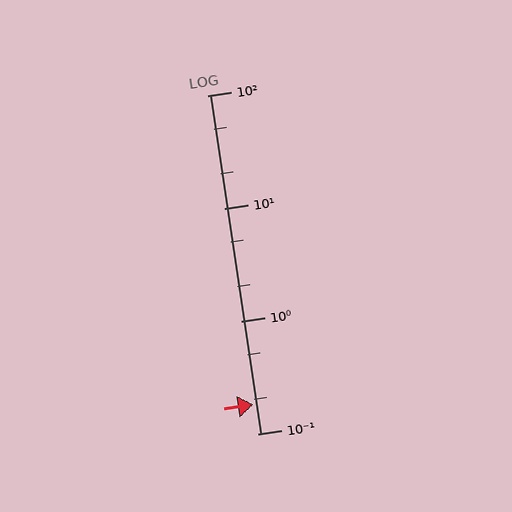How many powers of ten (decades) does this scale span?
The scale spans 3 decades, from 0.1 to 100.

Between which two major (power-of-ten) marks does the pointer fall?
The pointer is between 0.1 and 1.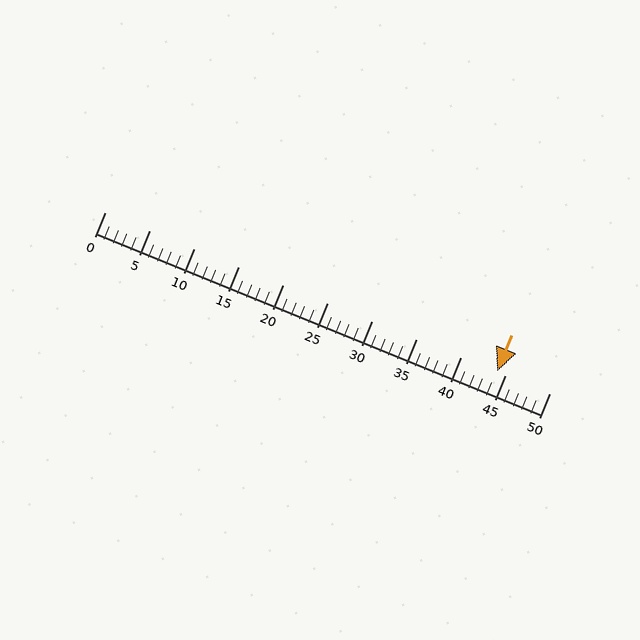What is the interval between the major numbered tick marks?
The major tick marks are spaced 5 units apart.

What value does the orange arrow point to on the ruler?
The orange arrow points to approximately 44.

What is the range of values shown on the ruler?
The ruler shows values from 0 to 50.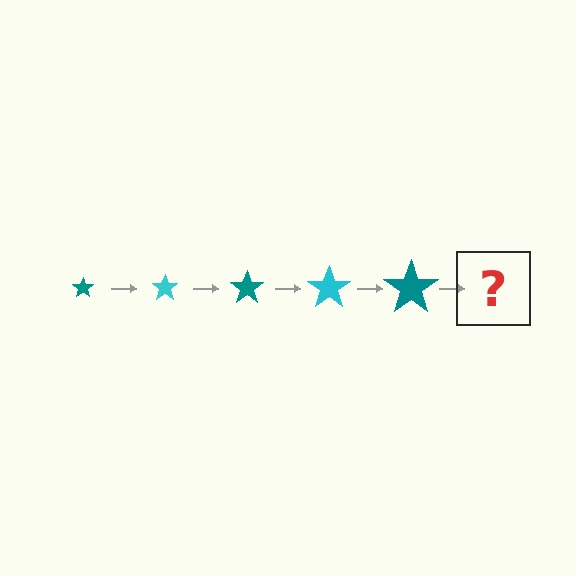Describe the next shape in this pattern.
It should be a cyan star, larger than the previous one.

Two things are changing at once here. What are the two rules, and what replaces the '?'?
The two rules are that the star grows larger each step and the color cycles through teal and cyan. The '?' should be a cyan star, larger than the previous one.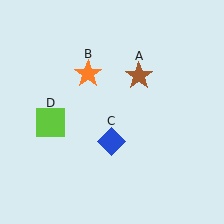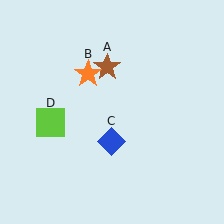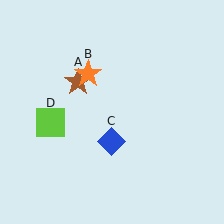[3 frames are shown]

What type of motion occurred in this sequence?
The brown star (object A) rotated counterclockwise around the center of the scene.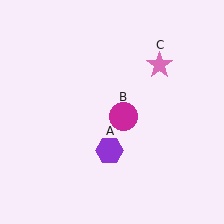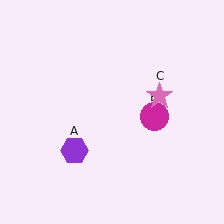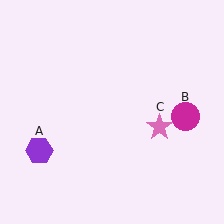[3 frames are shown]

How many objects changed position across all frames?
3 objects changed position: purple hexagon (object A), magenta circle (object B), pink star (object C).